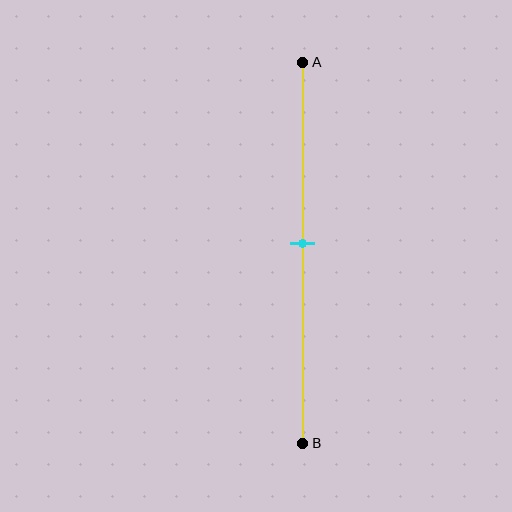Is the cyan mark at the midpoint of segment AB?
Yes, the mark is approximately at the midpoint.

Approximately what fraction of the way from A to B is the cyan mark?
The cyan mark is approximately 50% of the way from A to B.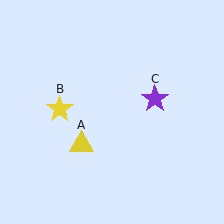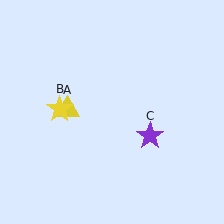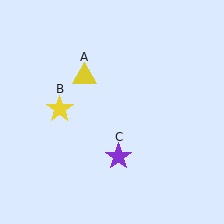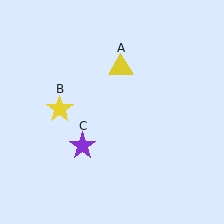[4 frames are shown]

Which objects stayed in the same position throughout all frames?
Yellow star (object B) remained stationary.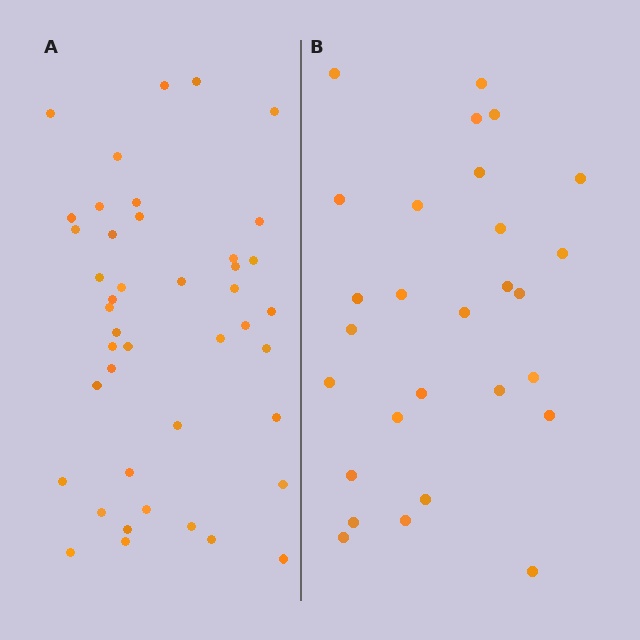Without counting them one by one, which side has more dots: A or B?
Region A (the left region) has more dots.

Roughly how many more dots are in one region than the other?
Region A has approximately 15 more dots than region B.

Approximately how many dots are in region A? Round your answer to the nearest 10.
About 40 dots. (The exact count is 43, which rounds to 40.)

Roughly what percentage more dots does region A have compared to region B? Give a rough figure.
About 55% more.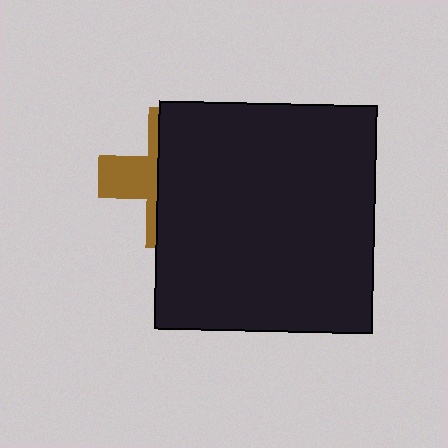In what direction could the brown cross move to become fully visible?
The brown cross could move left. That would shift it out from behind the black rectangle entirely.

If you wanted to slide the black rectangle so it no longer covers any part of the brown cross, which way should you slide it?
Slide it right — that is the most direct way to separate the two shapes.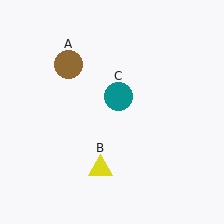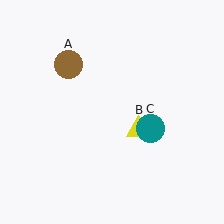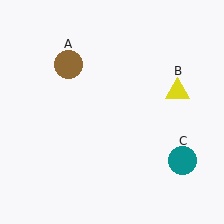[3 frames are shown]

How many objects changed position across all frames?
2 objects changed position: yellow triangle (object B), teal circle (object C).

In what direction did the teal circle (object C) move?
The teal circle (object C) moved down and to the right.